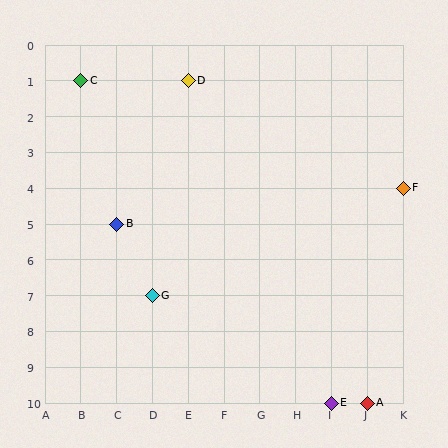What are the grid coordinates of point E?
Point E is at grid coordinates (I, 10).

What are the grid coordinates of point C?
Point C is at grid coordinates (B, 1).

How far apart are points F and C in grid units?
Points F and C are 9 columns and 3 rows apart (about 9.5 grid units diagonally).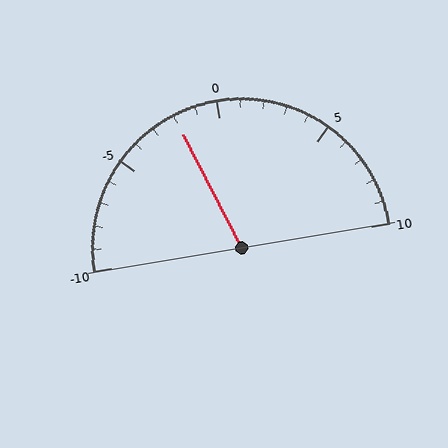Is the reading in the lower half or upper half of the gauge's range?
The reading is in the lower half of the range (-10 to 10).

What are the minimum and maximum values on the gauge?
The gauge ranges from -10 to 10.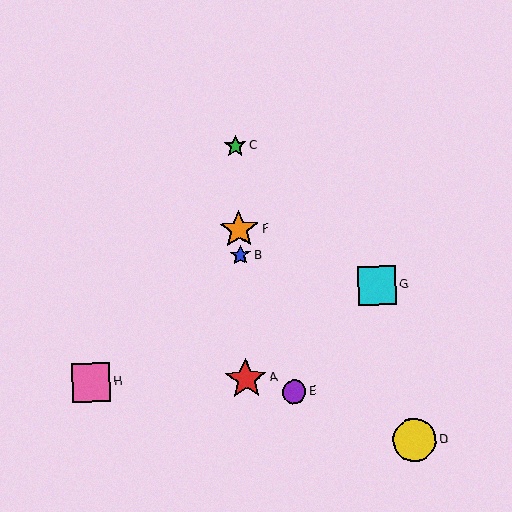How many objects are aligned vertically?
4 objects (A, B, C, F) are aligned vertically.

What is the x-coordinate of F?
Object F is at x≈239.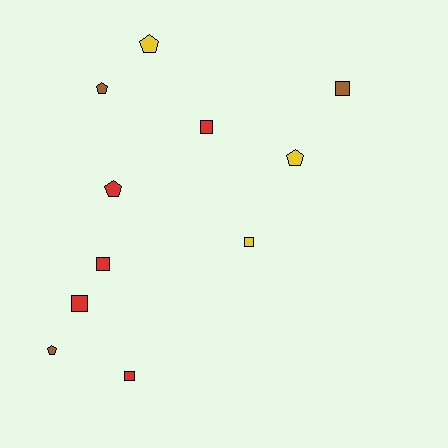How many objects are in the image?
There are 11 objects.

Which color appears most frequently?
Red, with 5 objects.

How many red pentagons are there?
There is 1 red pentagon.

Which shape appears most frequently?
Square, with 6 objects.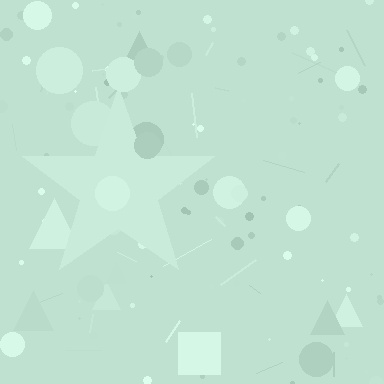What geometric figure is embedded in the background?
A star is embedded in the background.